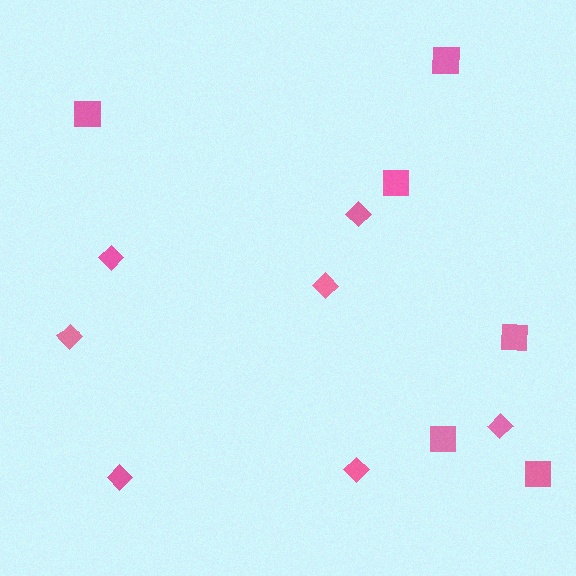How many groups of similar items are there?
There are 2 groups: one group of squares (6) and one group of diamonds (7).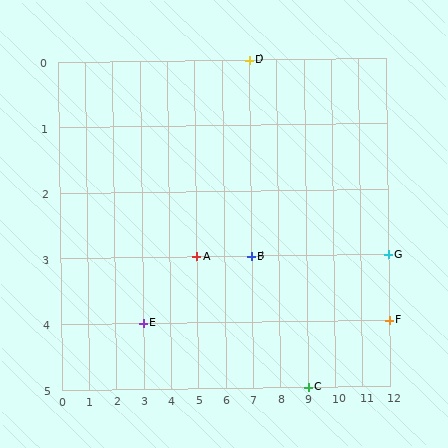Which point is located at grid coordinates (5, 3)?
Point A is at (5, 3).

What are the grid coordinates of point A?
Point A is at grid coordinates (5, 3).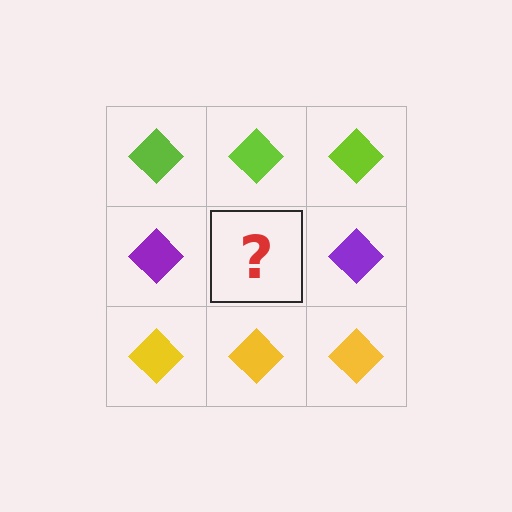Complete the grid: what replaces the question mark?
The question mark should be replaced with a purple diamond.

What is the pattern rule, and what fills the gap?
The rule is that each row has a consistent color. The gap should be filled with a purple diamond.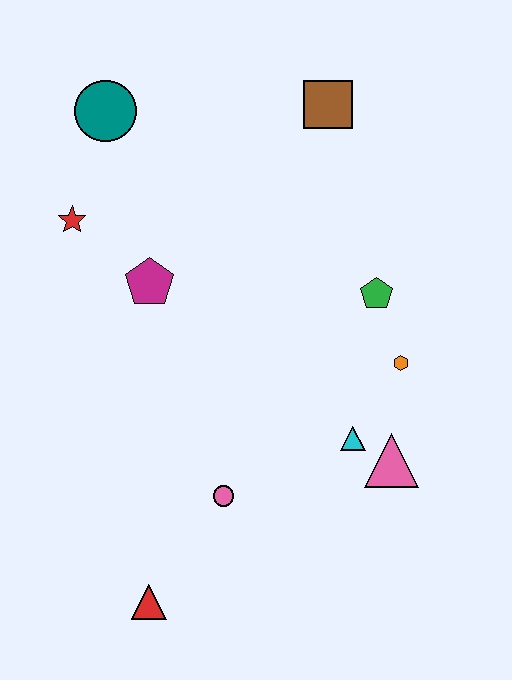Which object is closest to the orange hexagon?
The green pentagon is closest to the orange hexagon.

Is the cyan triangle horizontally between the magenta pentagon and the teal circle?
No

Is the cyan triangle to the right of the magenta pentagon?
Yes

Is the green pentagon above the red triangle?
Yes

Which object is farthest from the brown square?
The red triangle is farthest from the brown square.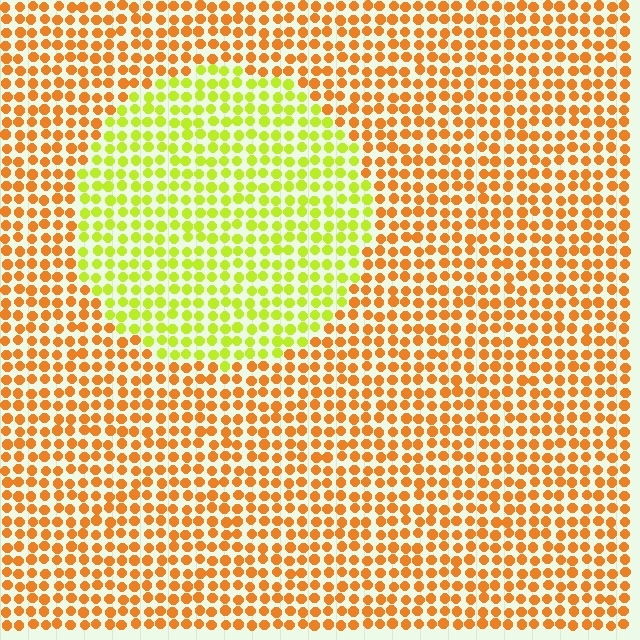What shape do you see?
I see a circle.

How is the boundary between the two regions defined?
The boundary is defined purely by a slight shift in hue (about 49 degrees). Spacing, size, and orientation are identical on both sides.